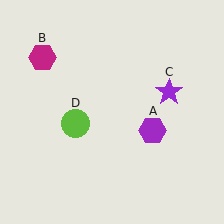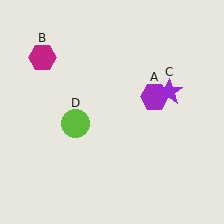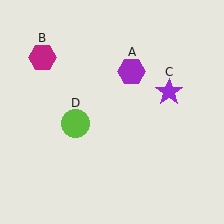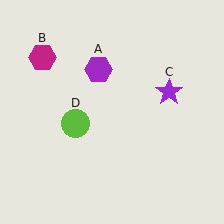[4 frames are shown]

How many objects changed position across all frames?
1 object changed position: purple hexagon (object A).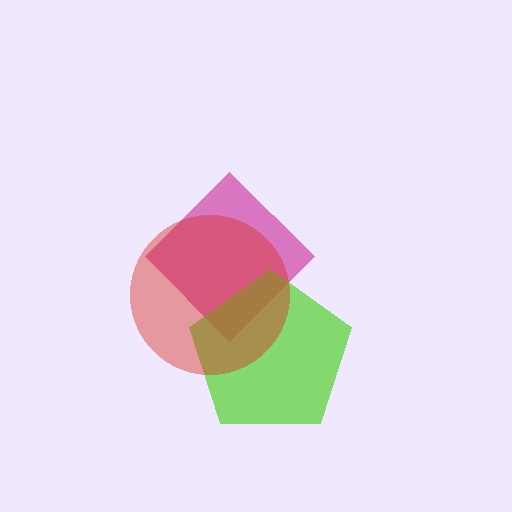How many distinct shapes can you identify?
There are 3 distinct shapes: a magenta diamond, a lime pentagon, a red circle.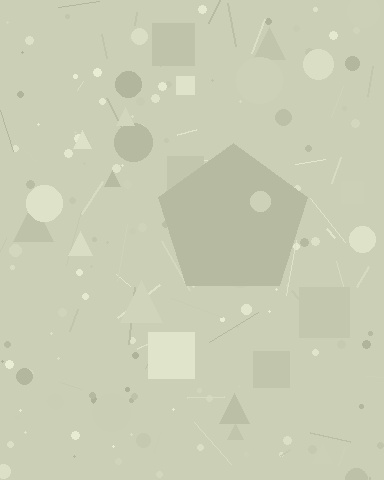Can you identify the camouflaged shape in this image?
The camouflaged shape is a pentagon.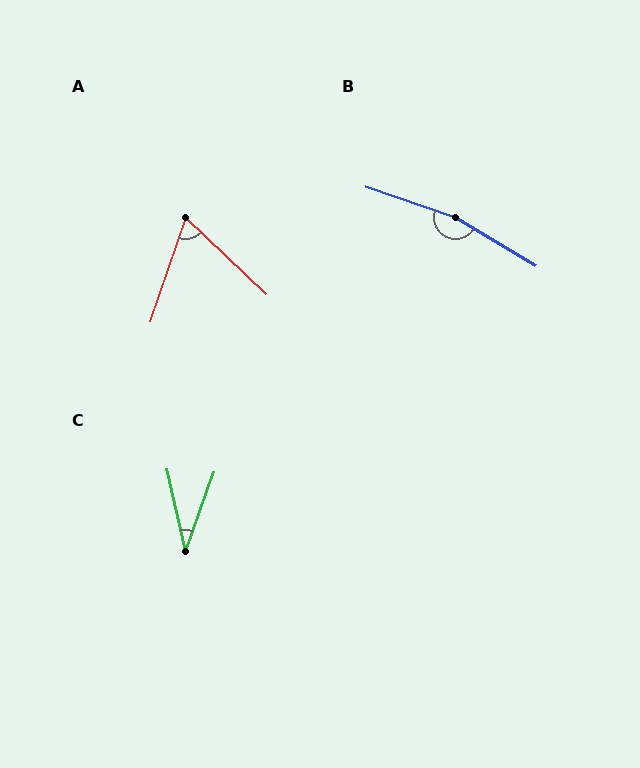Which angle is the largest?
B, at approximately 168 degrees.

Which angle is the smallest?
C, at approximately 32 degrees.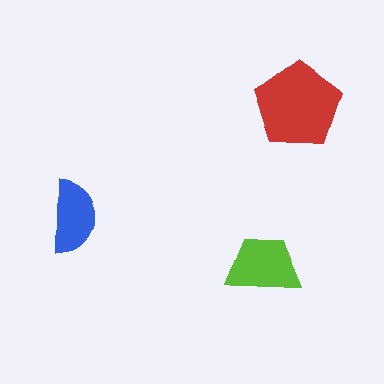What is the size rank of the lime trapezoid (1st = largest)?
2nd.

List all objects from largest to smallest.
The red pentagon, the lime trapezoid, the blue semicircle.